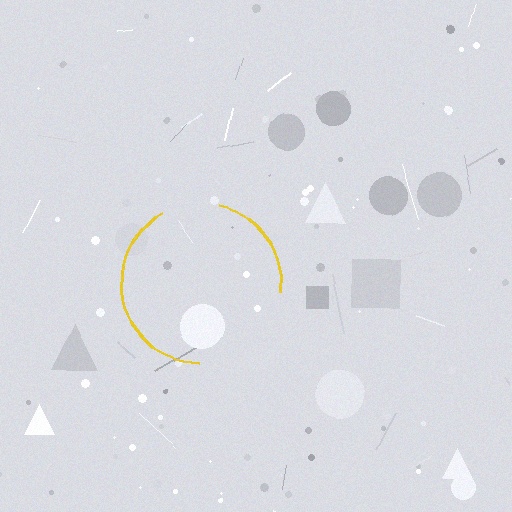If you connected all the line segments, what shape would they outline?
They would outline a circle.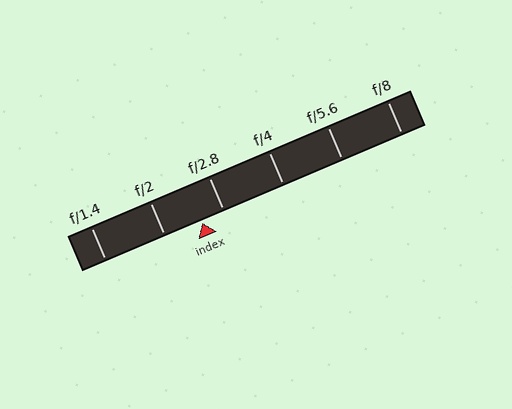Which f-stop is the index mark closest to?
The index mark is closest to f/2.8.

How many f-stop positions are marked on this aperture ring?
There are 6 f-stop positions marked.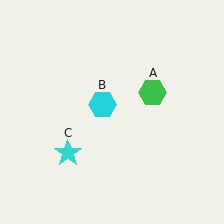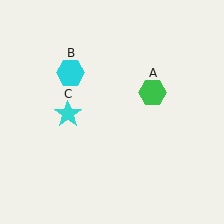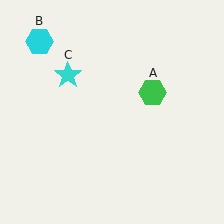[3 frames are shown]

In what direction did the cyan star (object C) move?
The cyan star (object C) moved up.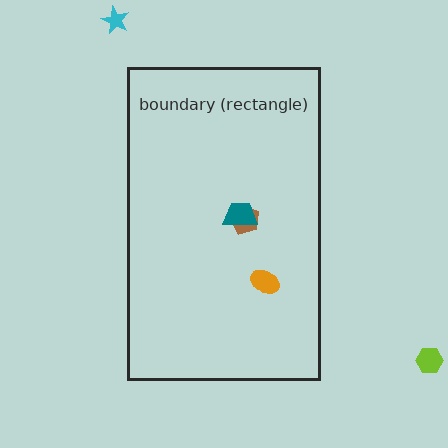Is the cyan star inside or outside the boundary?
Outside.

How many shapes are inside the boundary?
3 inside, 2 outside.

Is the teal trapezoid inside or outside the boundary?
Inside.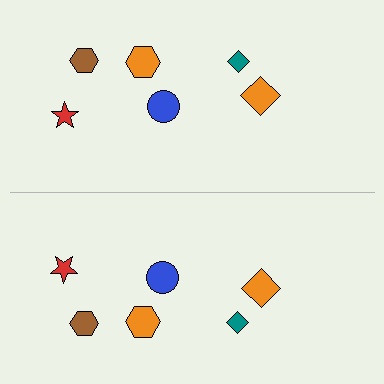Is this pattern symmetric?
Yes, this pattern has bilateral (reflection) symmetry.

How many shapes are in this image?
There are 12 shapes in this image.